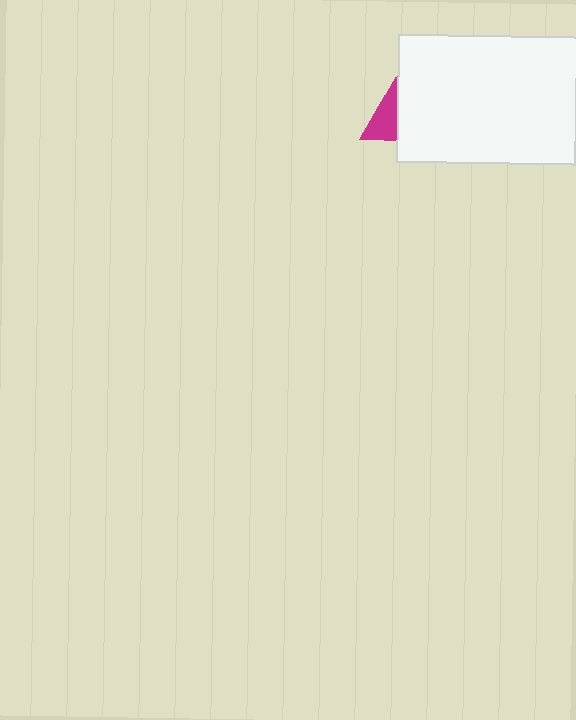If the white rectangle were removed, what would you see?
You would see the complete magenta triangle.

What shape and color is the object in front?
The object in front is a white rectangle.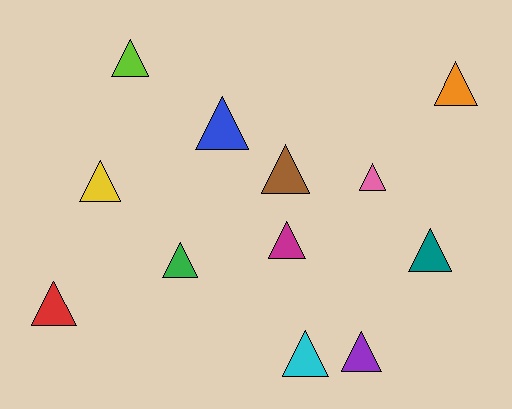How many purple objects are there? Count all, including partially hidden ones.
There is 1 purple object.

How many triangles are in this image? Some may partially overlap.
There are 12 triangles.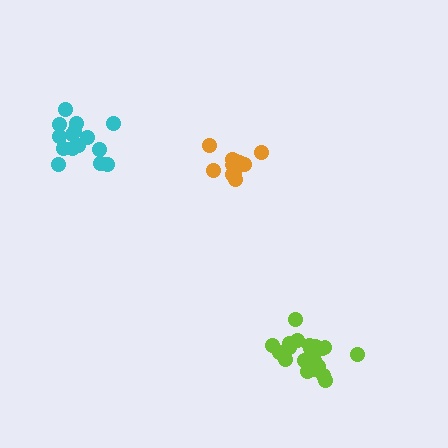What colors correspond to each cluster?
The clusters are colored: orange, cyan, lime.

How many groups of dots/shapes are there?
There are 3 groups.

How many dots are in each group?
Group 1: 14 dots, Group 2: 15 dots, Group 3: 20 dots (49 total).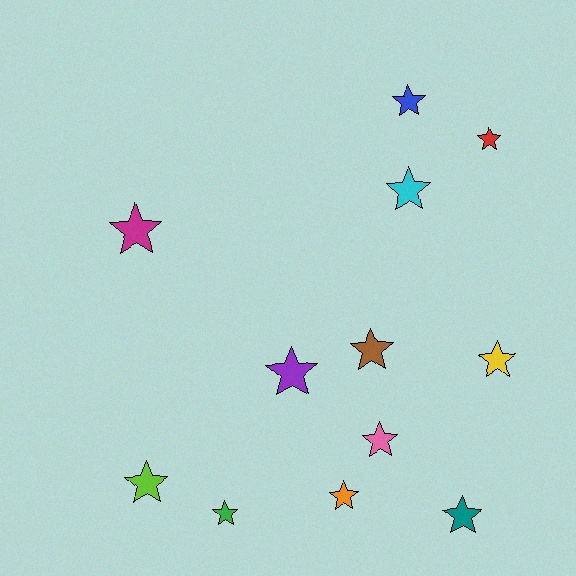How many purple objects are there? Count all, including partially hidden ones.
There is 1 purple object.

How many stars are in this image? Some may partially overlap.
There are 12 stars.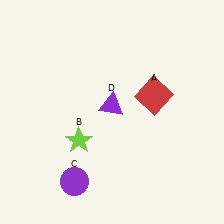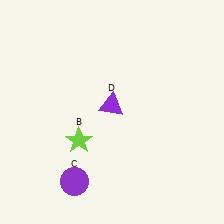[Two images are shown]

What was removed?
The red square (A) was removed in Image 2.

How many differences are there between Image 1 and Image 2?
There is 1 difference between the two images.